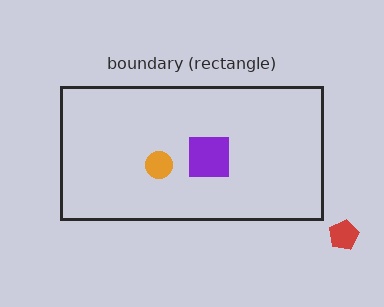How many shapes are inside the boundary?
3 inside, 1 outside.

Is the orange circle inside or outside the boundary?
Inside.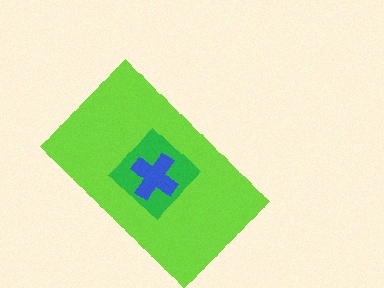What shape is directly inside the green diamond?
The blue cross.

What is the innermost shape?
The blue cross.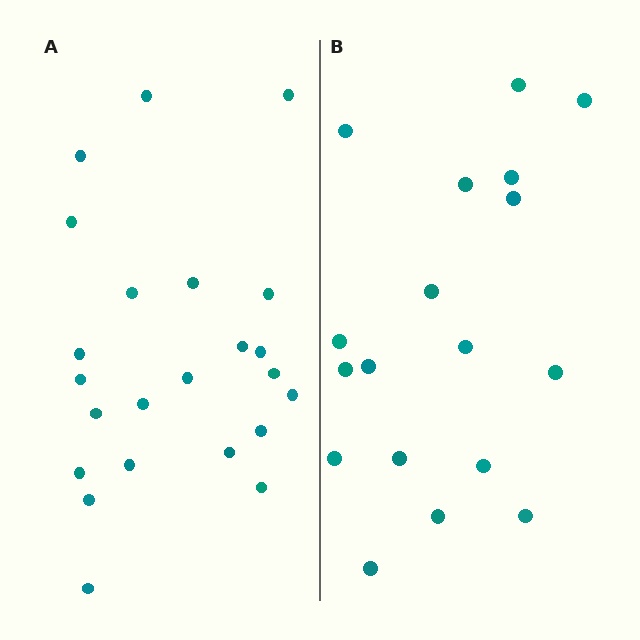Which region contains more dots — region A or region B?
Region A (the left region) has more dots.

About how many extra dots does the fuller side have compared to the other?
Region A has about 5 more dots than region B.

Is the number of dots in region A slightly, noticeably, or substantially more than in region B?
Region A has noticeably more, but not dramatically so. The ratio is roughly 1.3 to 1.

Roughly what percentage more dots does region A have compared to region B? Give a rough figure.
About 30% more.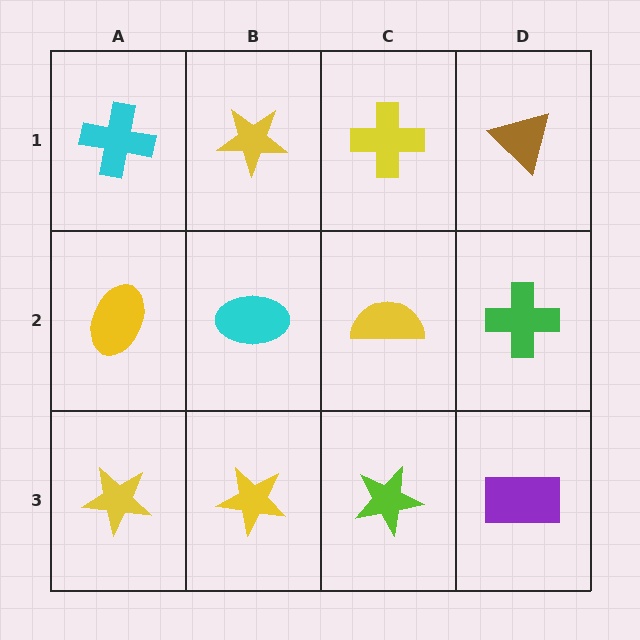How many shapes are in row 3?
4 shapes.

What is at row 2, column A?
A yellow ellipse.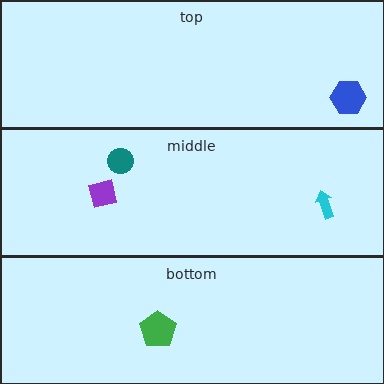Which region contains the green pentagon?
The bottom region.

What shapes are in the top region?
The blue hexagon.